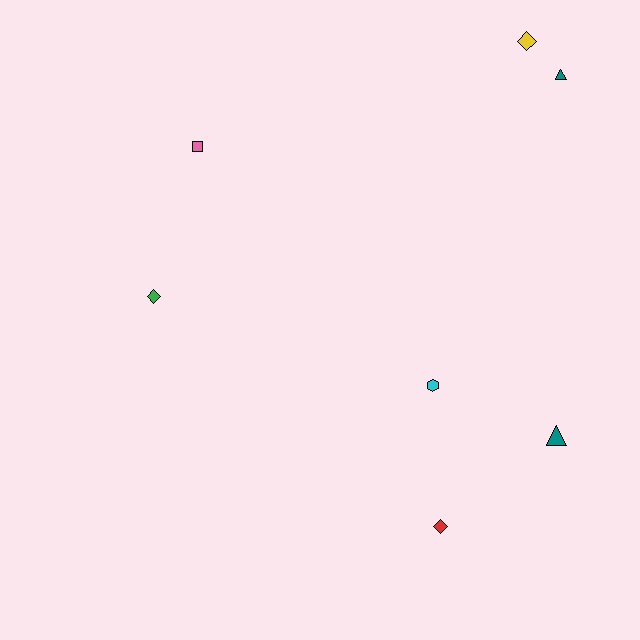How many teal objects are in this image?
There are 2 teal objects.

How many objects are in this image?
There are 7 objects.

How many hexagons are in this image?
There is 1 hexagon.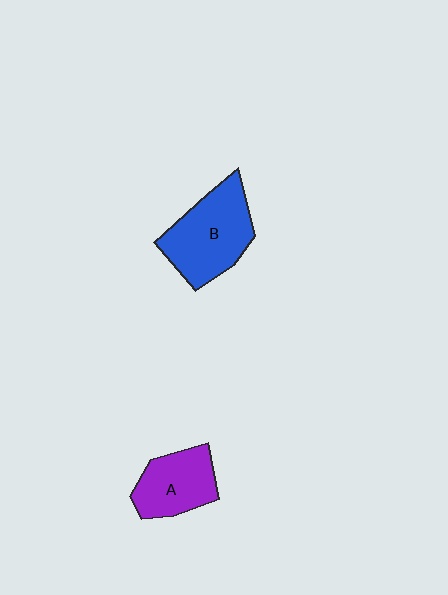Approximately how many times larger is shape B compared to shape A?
Approximately 1.4 times.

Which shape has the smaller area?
Shape A (purple).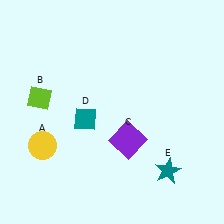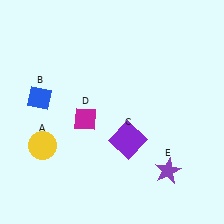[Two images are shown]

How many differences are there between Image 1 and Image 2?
There are 3 differences between the two images.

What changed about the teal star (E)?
In Image 1, E is teal. In Image 2, it changed to purple.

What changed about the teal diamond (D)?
In Image 1, D is teal. In Image 2, it changed to magenta.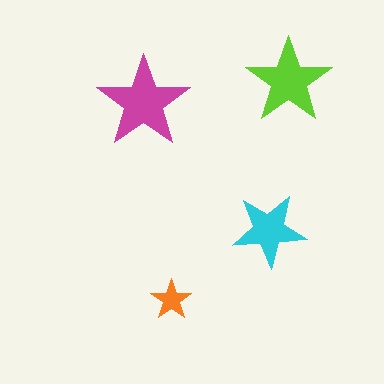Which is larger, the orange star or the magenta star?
The magenta one.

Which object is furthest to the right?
The lime star is rightmost.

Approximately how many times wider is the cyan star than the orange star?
About 2 times wider.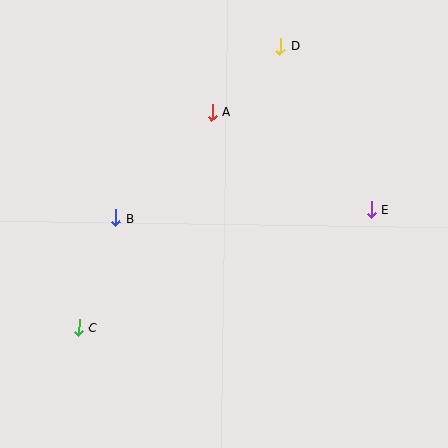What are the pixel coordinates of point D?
Point D is at (280, 46).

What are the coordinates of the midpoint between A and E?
The midpoint between A and E is at (292, 161).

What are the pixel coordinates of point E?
Point E is at (372, 210).